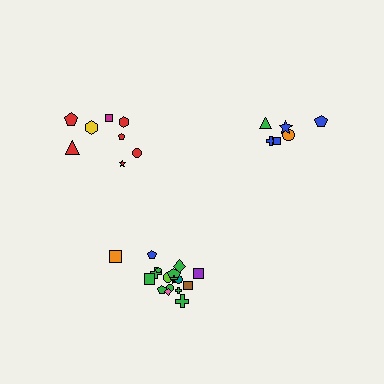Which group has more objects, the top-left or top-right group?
The top-left group.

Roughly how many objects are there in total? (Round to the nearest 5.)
Roughly 30 objects in total.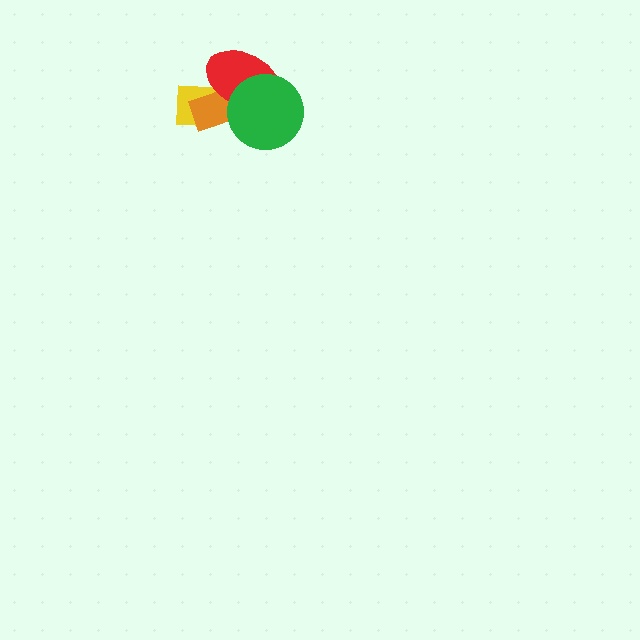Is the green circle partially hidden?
No, no other shape covers it.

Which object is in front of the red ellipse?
The green circle is in front of the red ellipse.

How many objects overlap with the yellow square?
2 objects overlap with the yellow square.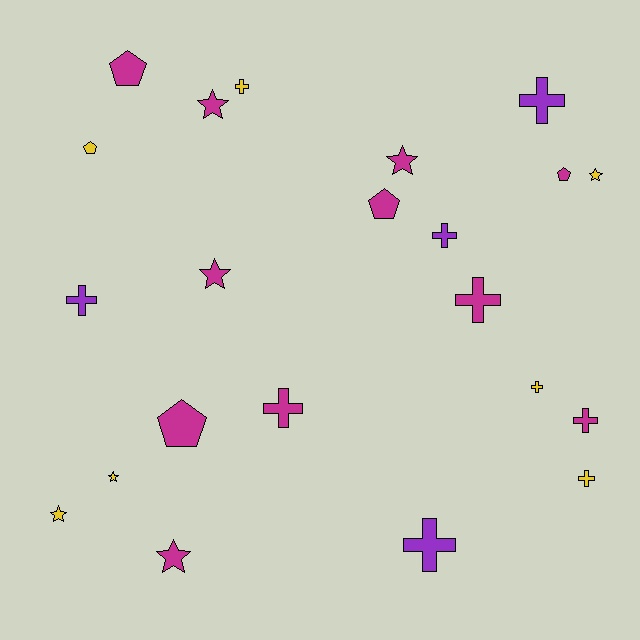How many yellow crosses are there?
There are 3 yellow crosses.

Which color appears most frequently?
Magenta, with 11 objects.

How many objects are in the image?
There are 22 objects.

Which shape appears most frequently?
Cross, with 10 objects.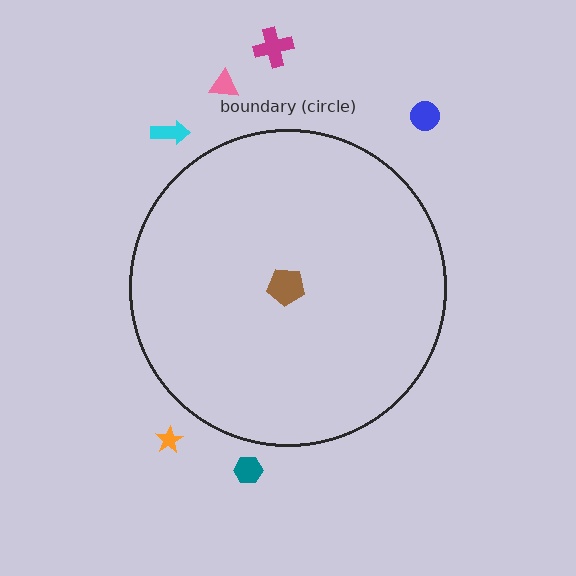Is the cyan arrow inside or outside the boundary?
Outside.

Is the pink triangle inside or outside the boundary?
Outside.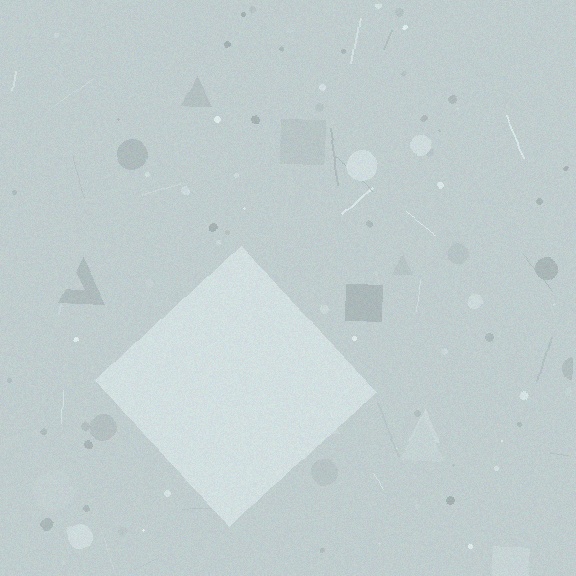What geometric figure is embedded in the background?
A diamond is embedded in the background.